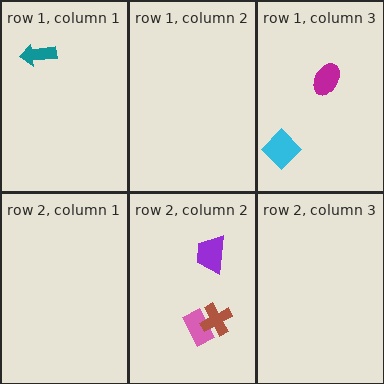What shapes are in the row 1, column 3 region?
The cyan diamond, the magenta ellipse.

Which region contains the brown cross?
The row 2, column 2 region.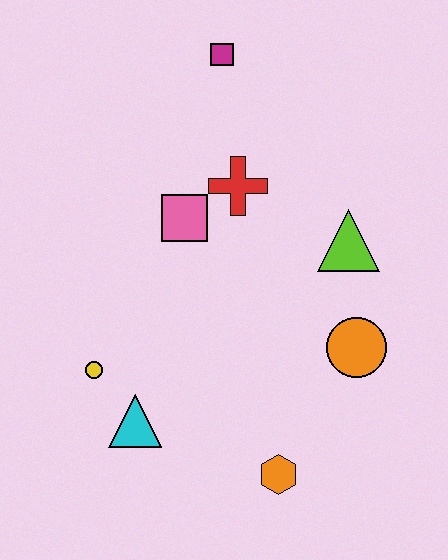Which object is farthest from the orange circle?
The magenta square is farthest from the orange circle.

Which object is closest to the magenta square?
The red cross is closest to the magenta square.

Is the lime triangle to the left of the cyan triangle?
No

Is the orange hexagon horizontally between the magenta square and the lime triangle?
Yes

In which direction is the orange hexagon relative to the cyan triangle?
The orange hexagon is to the right of the cyan triangle.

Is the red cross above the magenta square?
No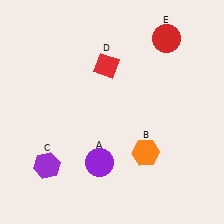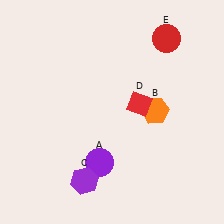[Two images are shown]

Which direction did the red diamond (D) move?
The red diamond (D) moved down.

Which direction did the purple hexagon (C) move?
The purple hexagon (C) moved right.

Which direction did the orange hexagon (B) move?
The orange hexagon (B) moved up.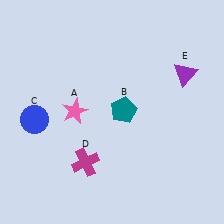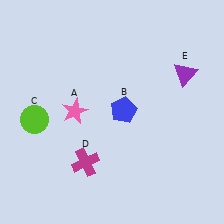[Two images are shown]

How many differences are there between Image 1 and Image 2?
There are 2 differences between the two images.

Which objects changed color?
B changed from teal to blue. C changed from blue to lime.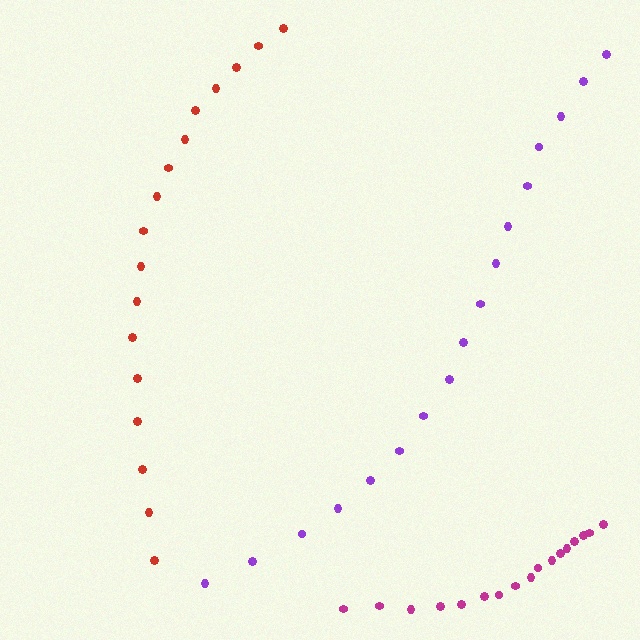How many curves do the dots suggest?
There are 3 distinct paths.